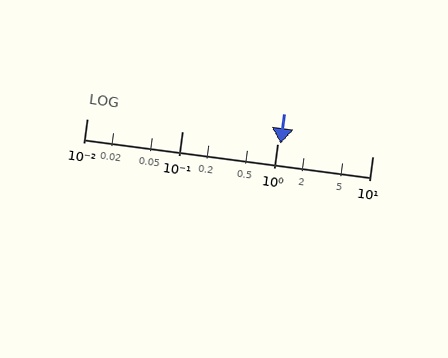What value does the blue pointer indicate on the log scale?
The pointer indicates approximately 1.1.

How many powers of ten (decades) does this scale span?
The scale spans 3 decades, from 0.01 to 10.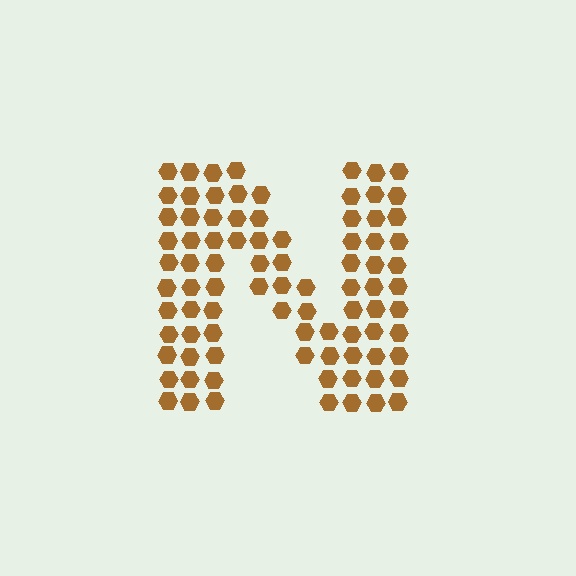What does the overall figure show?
The overall figure shows the letter N.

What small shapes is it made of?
It is made of small hexagons.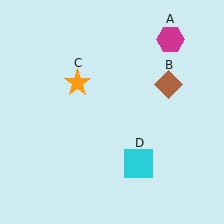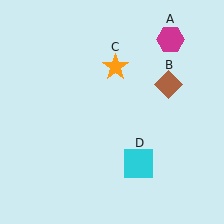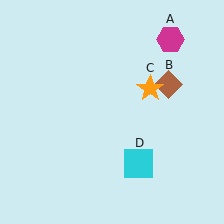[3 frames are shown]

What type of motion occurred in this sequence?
The orange star (object C) rotated clockwise around the center of the scene.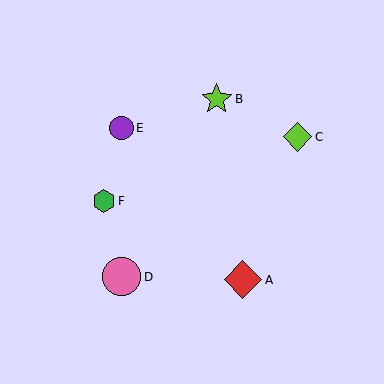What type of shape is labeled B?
Shape B is a lime star.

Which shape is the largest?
The pink circle (labeled D) is the largest.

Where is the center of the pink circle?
The center of the pink circle is at (122, 277).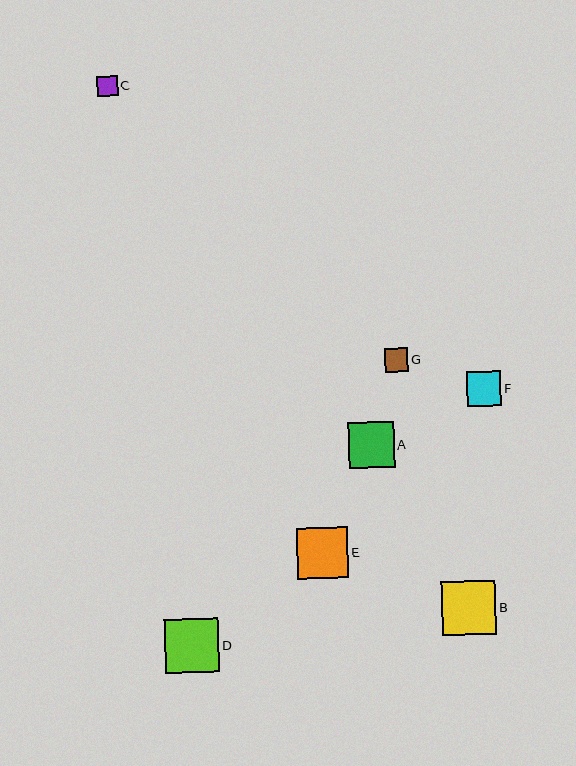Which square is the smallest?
Square C is the smallest with a size of approximately 20 pixels.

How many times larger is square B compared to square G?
Square B is approximately 2.3 times the size of square G.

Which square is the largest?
Square B is the largest with a size of approximately 54 pixels.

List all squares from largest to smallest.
From largest to smallest: B, D, E, A, F, G, C.